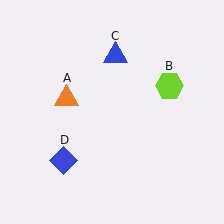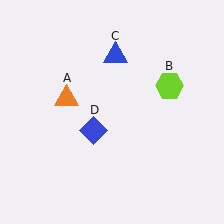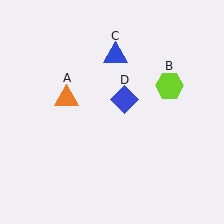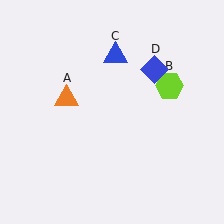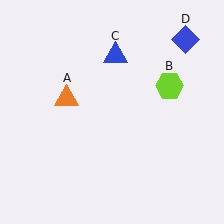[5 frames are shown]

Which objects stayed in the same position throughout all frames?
Orange triangle (object A) and lime hexagon (object B) and blue triangle (object C) remained stationary.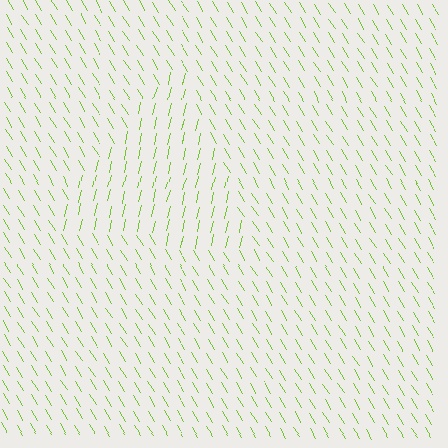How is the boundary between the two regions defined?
The boundary is defined purely by a change in line orientation (approximately 45 degrees difference). All lines are the same color and thickness.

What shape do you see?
I see a triangle.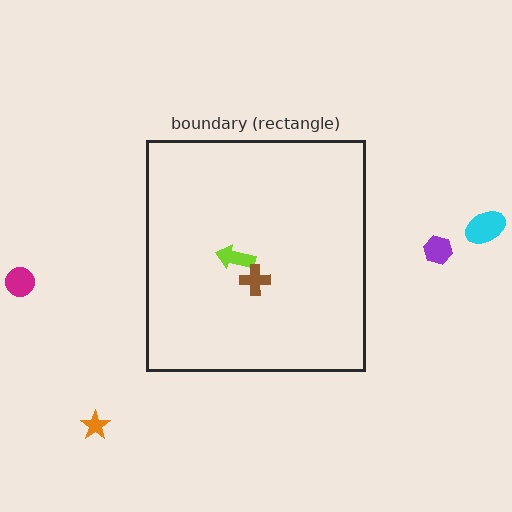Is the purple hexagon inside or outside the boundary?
Outside.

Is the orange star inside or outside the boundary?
Outside.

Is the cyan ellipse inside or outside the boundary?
Outside.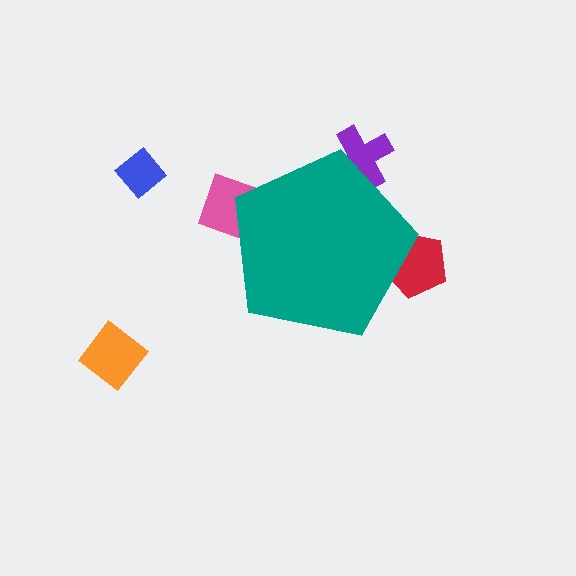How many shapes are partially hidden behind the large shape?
3 shapes are partially hidden.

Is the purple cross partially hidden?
Yes, the purple cross is partially hidden behind the teal pentagon.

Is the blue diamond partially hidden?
No, the blue diamond is fully visible.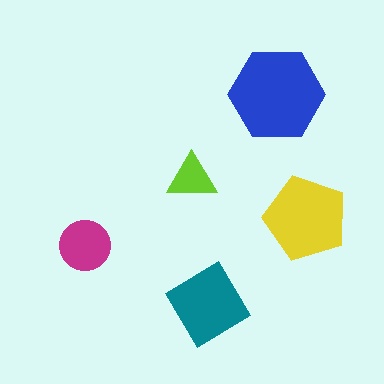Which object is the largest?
The blue hexagon.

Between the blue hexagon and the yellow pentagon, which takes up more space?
The blue hexagon.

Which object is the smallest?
The lime triangle.